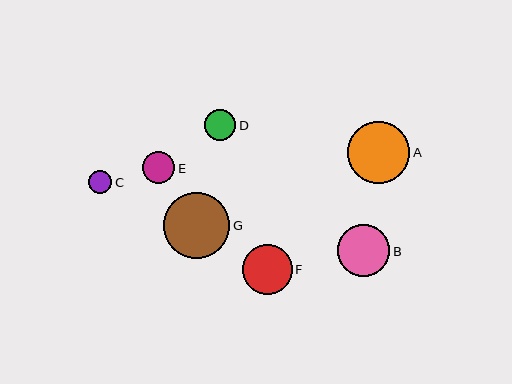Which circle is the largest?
Circle G is the largest with a size of approximately 66 pixels.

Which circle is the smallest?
Circle C is the smallest with a size of approximately 23 pixels.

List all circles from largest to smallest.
From largest to smallest: G, A, B, F, E, D, C.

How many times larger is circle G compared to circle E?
Circle G is approximately 2.1 times the size of circle E.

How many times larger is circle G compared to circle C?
Circle G is approximately 2.9 times the size of circle C.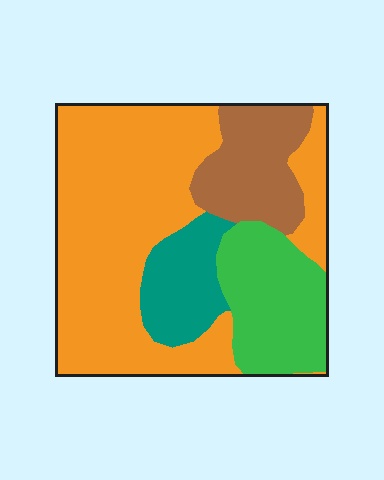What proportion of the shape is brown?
Brown covers roughly 15% of the shape.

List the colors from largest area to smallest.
From largest to smallest: orange, green, brown, teal.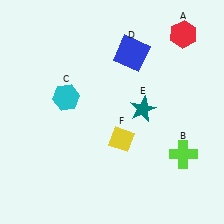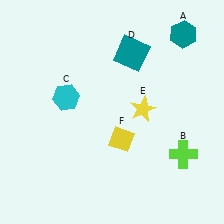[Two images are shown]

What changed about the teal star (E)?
In Image 1, E is teal. In Image 2, it changed to yellow.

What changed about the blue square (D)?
In Image 1, D is blue. In Image 2, it changed to teal.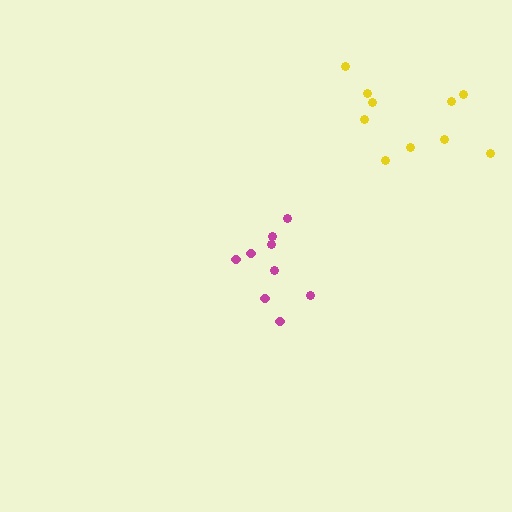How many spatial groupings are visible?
There are 2 spatial groupings.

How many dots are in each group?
Group 1: 9 dots, Group 2: 10 dots (19 total).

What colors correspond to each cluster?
The clusters are colored: magenta, yellow.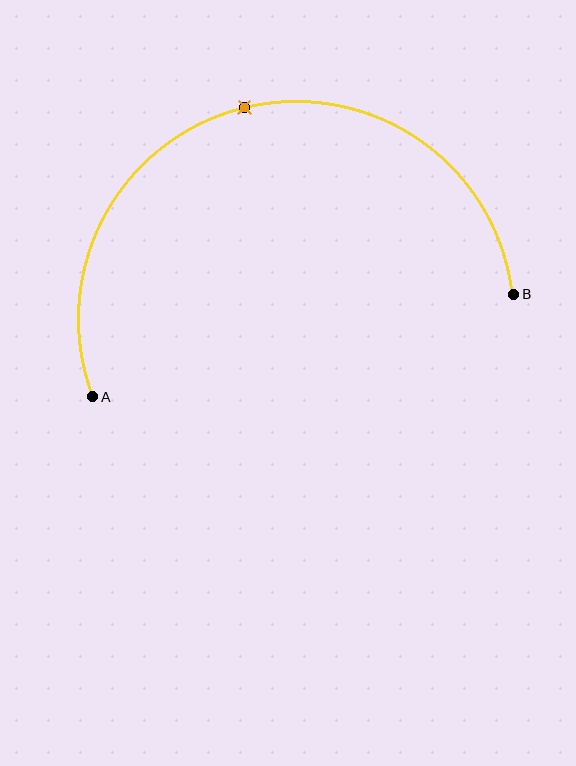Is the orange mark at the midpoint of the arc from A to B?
Yes. The orange mark lies on the arc at equal arc-length from both A and B — it is the arc midpoint.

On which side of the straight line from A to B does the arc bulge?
The arc bulges above the straight line connecting A and B.